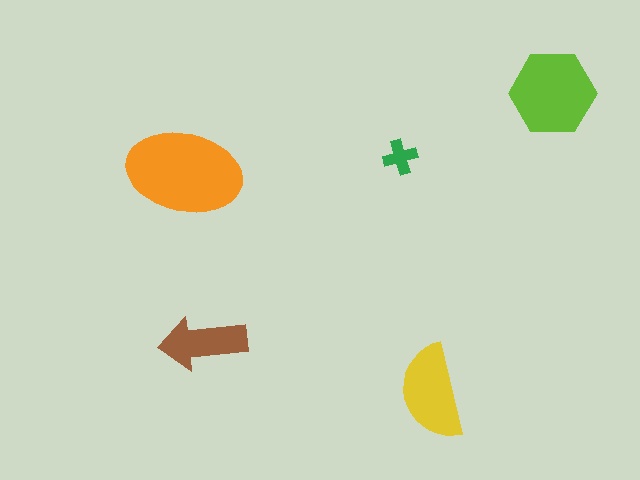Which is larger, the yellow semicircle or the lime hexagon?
The lime hexagon.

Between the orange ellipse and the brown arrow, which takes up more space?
The orange ellipse.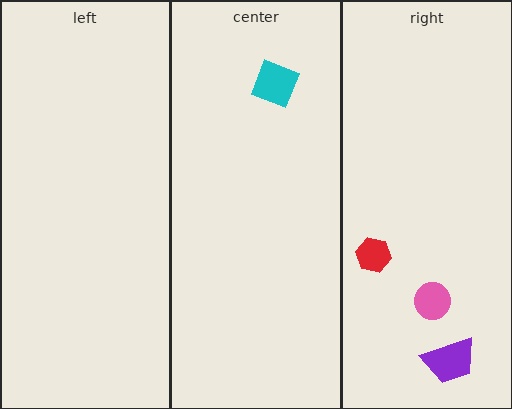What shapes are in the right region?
The purple trapezoid, the pink circle, the red hexagon.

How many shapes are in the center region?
1.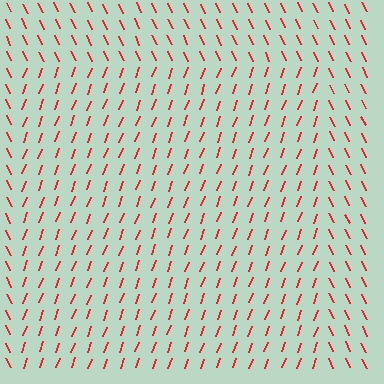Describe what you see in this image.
The image is filled with small red line segments. A rectangle region in the image has lines oriented differently from the surrounding lines, creating a visible texture boundary.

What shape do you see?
I see a rectangle.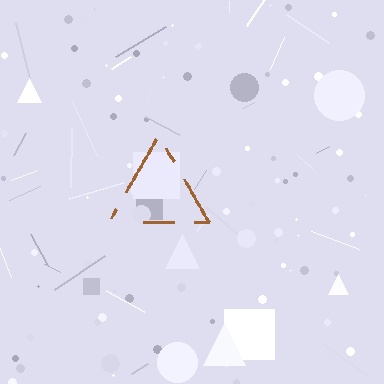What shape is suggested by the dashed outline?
The dashed outline suggests a triangle.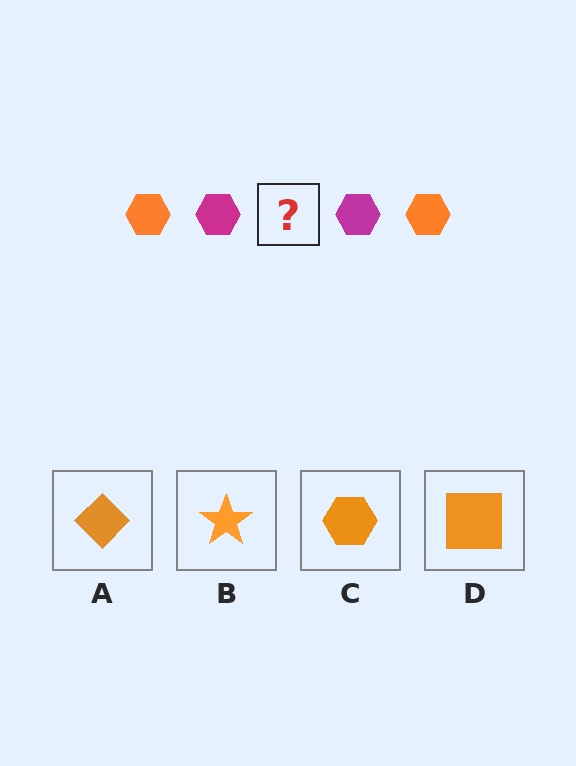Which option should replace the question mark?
Option C.